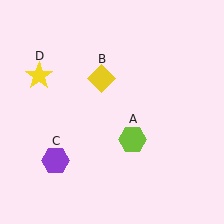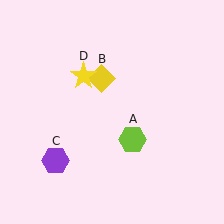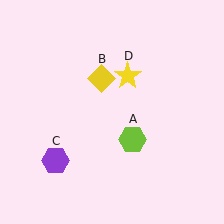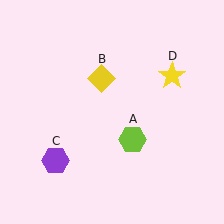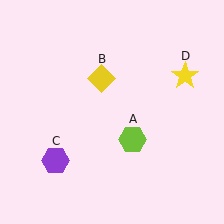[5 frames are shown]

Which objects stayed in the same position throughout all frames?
Lime hexagon (object A) and yellow diamond (object B) and purple hexagon (object C) remained stationary.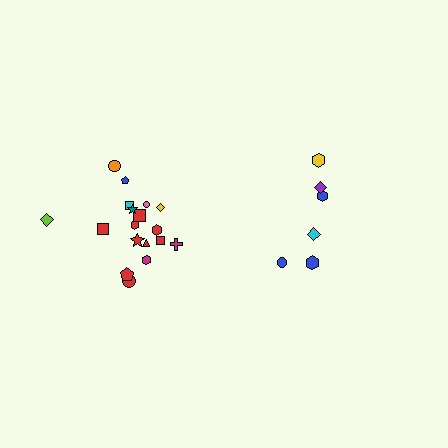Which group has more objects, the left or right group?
The left group.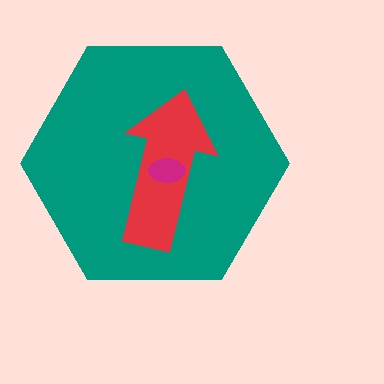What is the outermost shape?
The teal hexagon.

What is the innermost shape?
The magenta ellipse.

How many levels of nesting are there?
3.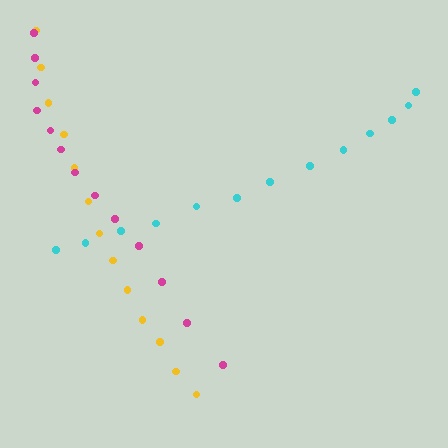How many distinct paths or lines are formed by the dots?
There are 3 distinct paths.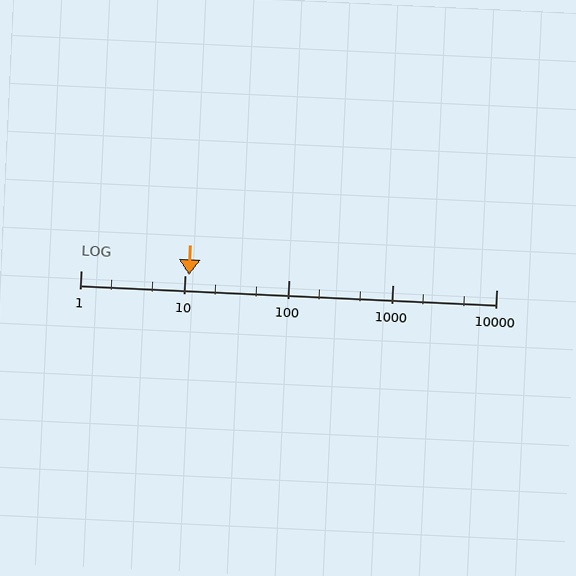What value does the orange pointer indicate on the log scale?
The pointer indicates approximately 11.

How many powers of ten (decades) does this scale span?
The scale spans 4 decades, from 1 to 10000.